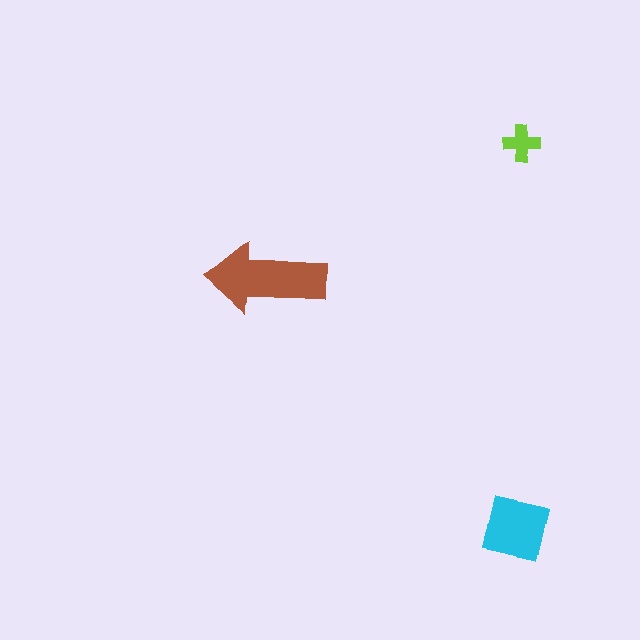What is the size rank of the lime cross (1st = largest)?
3rd.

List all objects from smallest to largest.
The lime cross, the cyan square, the brown arrow.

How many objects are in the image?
There are 3 objects in the image.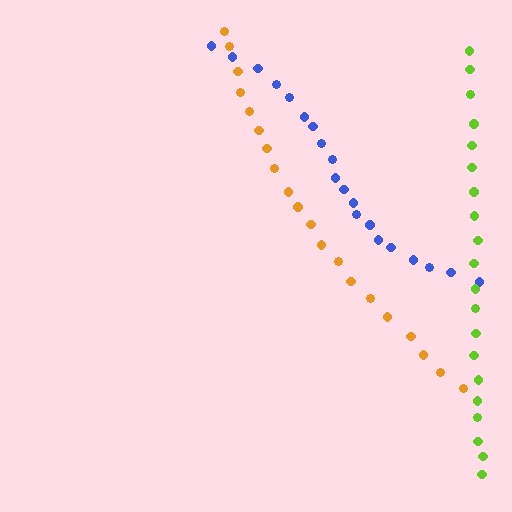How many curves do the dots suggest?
There are 3 distinct paths.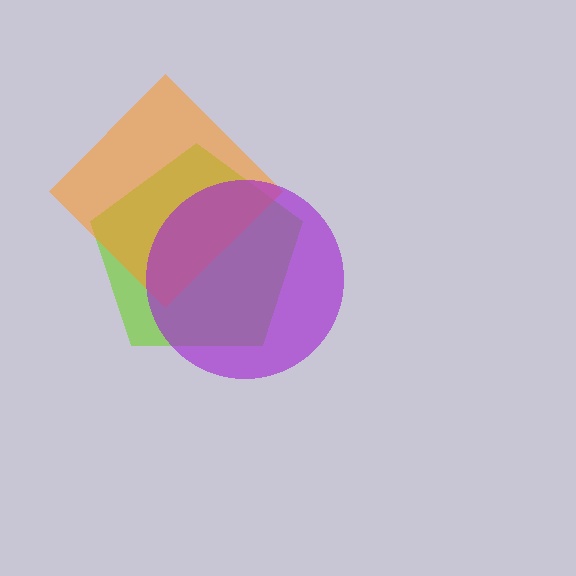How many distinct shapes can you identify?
There are 3 distinct shapes: a lime pentagon, an orange diamond, a purple circle.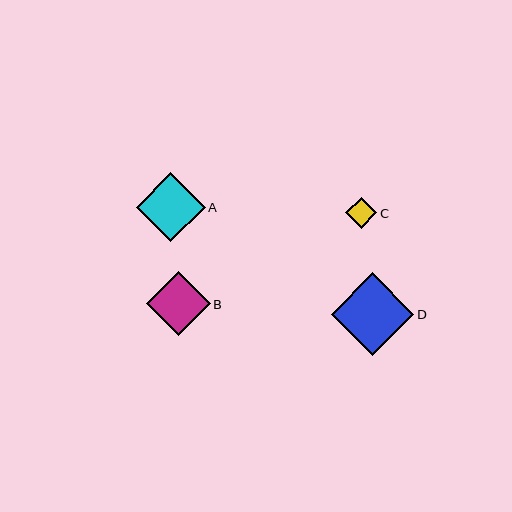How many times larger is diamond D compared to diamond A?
Diamond D is approximately 1.2 times the size of diamond A.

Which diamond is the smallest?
Diamond C is the smallest with a size of approximately 31 pixels.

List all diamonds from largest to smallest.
From largest to smallest: D, A, B, C.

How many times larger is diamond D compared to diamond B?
Diamond D is approximately 1.3 times the size of diamond B.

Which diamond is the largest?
Diamond D is the largest with a size of approximately 82 pixels.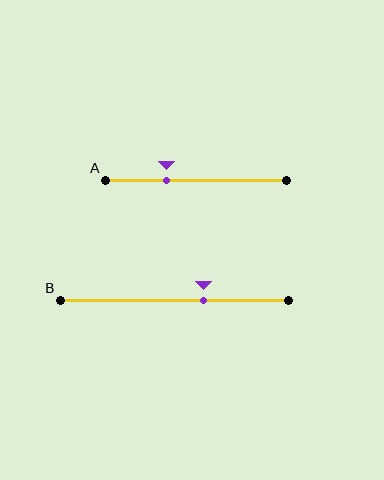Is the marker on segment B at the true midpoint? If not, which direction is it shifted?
No, the marker on segment B is shifted to the right by about 13% of the segment length.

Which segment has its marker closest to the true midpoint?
Segment B has its marker closest to the true midpoint.